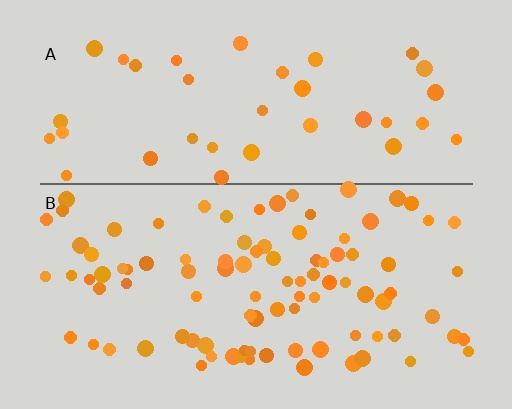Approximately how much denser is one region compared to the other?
Approximately 2.4× — region B over region A.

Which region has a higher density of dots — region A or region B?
B (the bottom).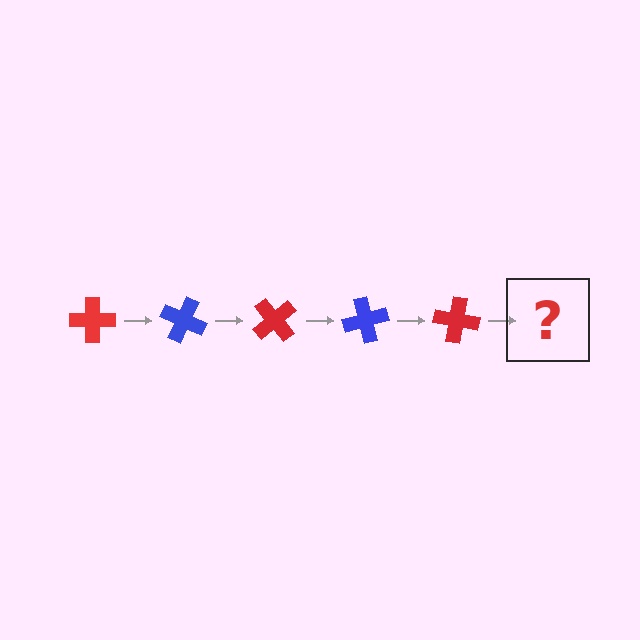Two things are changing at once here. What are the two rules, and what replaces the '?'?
The two rules are that it rotates 25 degrees each step and the color cycles through red and blue. The '?' should be a blue cross, rotated 125 degrees from the start.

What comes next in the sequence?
The next element should be a blue cross, rotated 125 degrees from the start.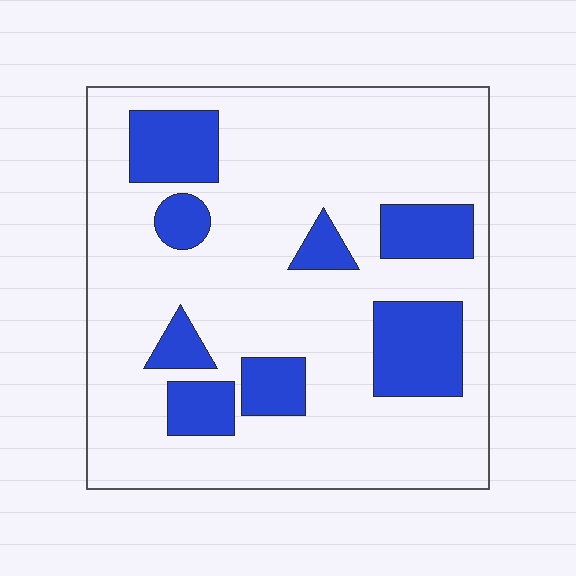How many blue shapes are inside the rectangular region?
8.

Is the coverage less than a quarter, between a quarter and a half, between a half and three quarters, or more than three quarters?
Less than a quarter.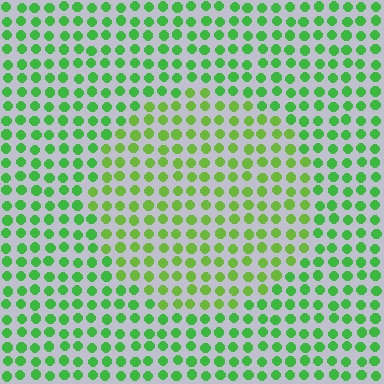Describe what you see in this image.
The image is filled with small green elements in a uniform arrangement. A circle-shaped region is visible where the elements are tinted to a slightly different hue, forming a subtle color boundary.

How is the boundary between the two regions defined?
The boundary is defined purely by a slight shift in hue (about 25 degrees). Spacing, size, and orientation are identical on both sides.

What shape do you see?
I see a circle.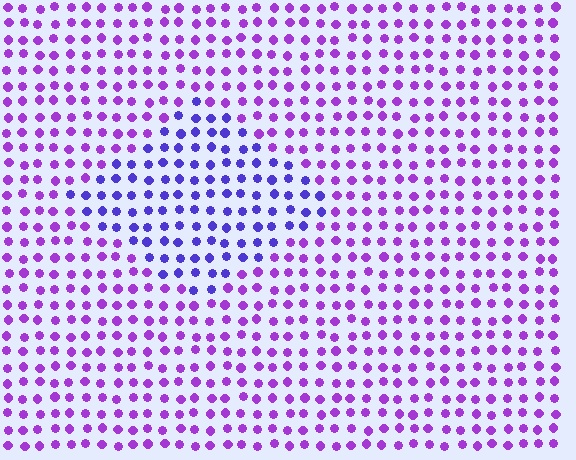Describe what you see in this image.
The image is filled with small purple elements in a uniform arrangement. A diamond-shaped region is visible where the elements are tinted to a slightly different hue, forming a subtle color boundary.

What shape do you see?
I see a diamond.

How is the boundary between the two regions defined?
The boundary is defined purely by a slight shift in hue (about 33 degrees). Spacing, size, and orientation are identical on both sides.